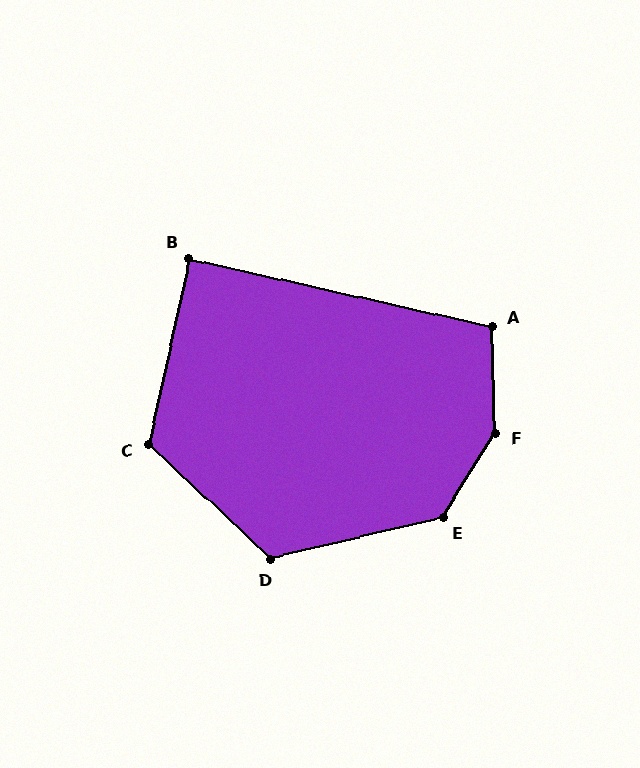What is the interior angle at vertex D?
Approximately 123 degrees (obtuse).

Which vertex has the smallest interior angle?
B, at approximately 90 degrees.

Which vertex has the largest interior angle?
F, at approximately 147 degrees.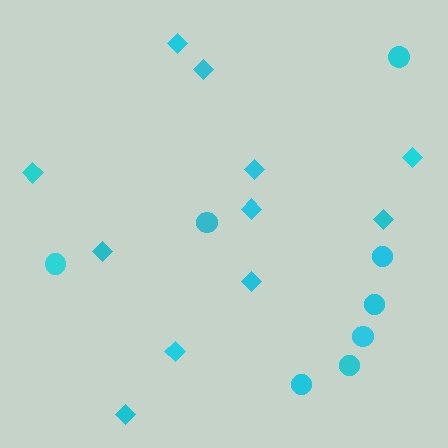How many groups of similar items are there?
There are 2 groups: one group of diamonds (11) and one group of circles (8).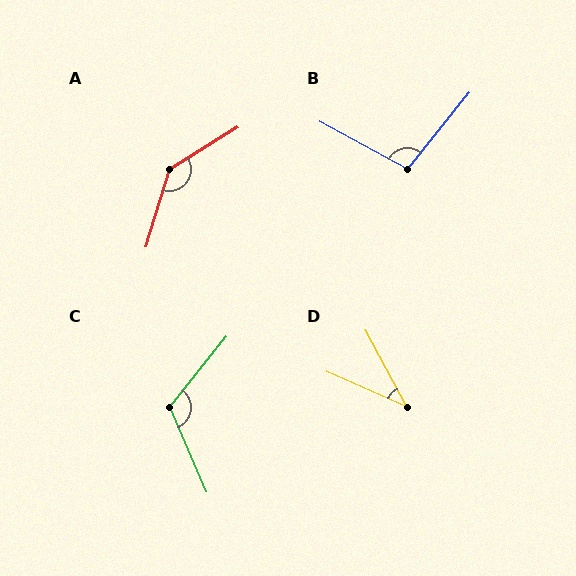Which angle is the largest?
A, at approximately 138 degrees.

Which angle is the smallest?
D, at approximately 38 degrees.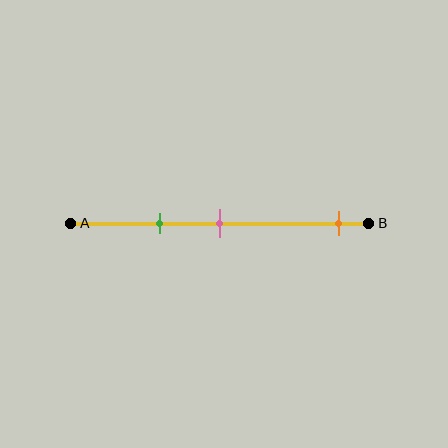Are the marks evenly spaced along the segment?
No, the marks are not evenly spaced.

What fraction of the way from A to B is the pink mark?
The pink mark is approximately 50% (0.5) of the way from A to B.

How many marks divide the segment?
There are 3 marks dividing the segment.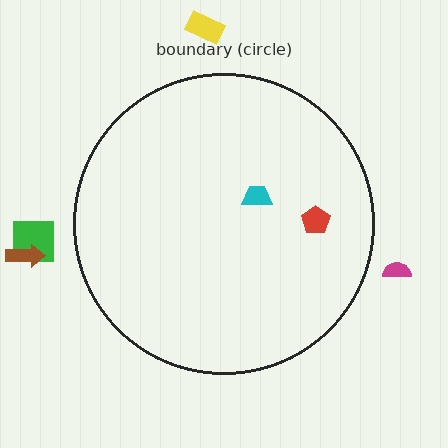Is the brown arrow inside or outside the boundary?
Outside.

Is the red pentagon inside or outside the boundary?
Inside.